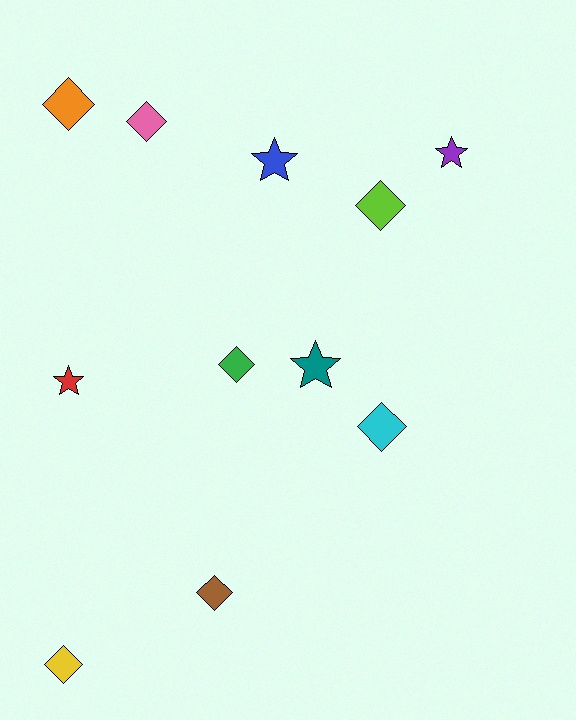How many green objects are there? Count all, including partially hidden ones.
There is 1 green object.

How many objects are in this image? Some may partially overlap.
There are 11 objects.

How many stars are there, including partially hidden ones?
There are 4 stars.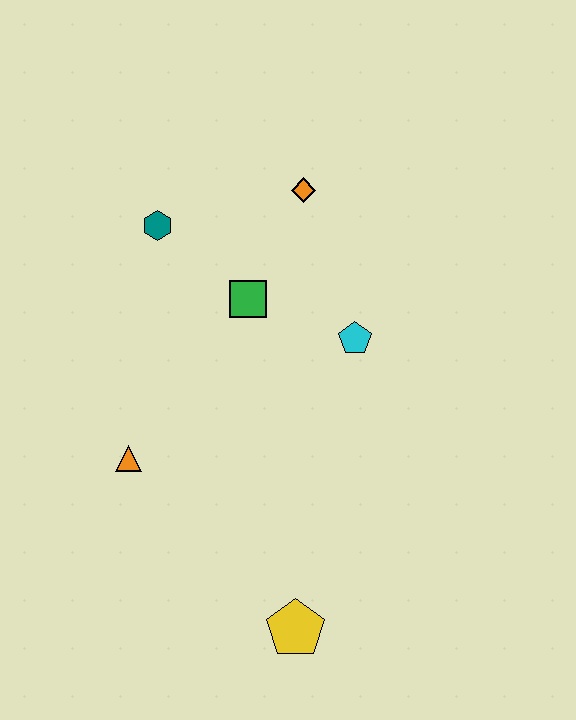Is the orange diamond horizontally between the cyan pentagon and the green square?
Yes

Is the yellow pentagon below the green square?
Yes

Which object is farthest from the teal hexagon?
The yellow pentagon is farthest from the teal hexagon.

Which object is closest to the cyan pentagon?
The green square is closest to the cyan pentagon.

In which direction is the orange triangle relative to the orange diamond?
The orange triangle is below the orange diamond.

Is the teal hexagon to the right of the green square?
No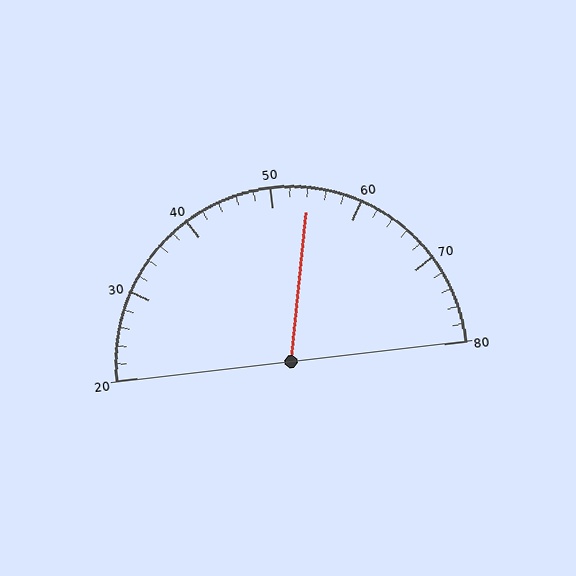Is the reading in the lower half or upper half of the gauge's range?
The reading is in the upper half of the range (20 to 80).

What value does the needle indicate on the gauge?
The needle indicates approximately 54.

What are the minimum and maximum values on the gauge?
The gauge ranges from 20 to 80.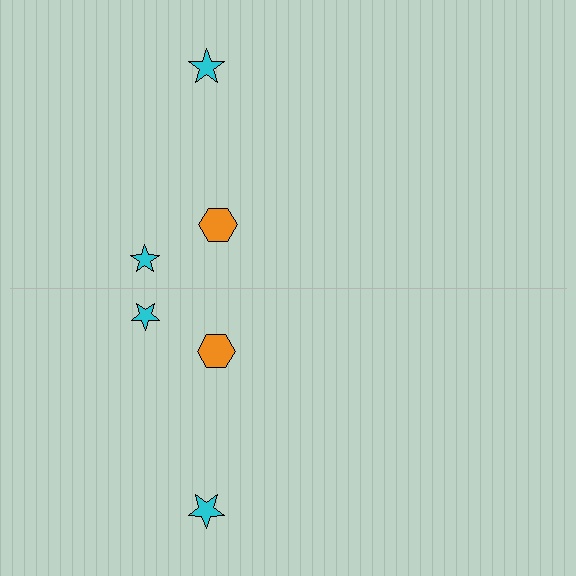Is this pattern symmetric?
Yes, this pattern has bilateral (reflection) symmetry.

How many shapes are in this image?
There are 6 shapes in this image.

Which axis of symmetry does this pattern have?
The pattern has a horizontal axis of symmetry running through the center of the image.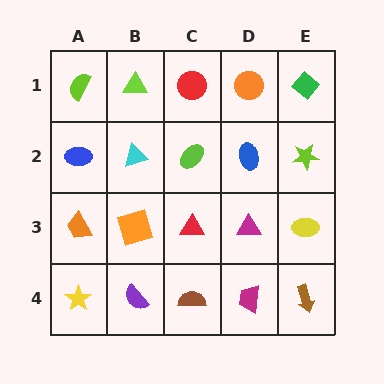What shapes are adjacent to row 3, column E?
A lime star (row 2, column E), a brown arrow (row 4, column E), a magenta triangle (row 3, column D).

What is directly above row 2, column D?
An orange circle.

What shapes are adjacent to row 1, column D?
A blue ellipse (row 2, column D), a red circle (row 1, column C), a green diamond (row 1, column E).